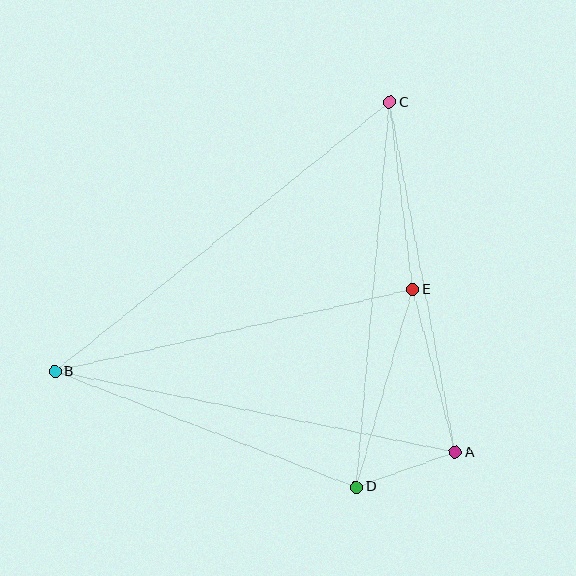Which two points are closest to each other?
Points A and D are closest to each other.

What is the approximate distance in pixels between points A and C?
The distance between A and C is approximately 356 pixels.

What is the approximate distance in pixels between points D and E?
The distance between D and E is approximately 205 pixels.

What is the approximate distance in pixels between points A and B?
The distance between A and B is approximately 408 pixels.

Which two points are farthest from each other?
Points B and C are farthest from each other.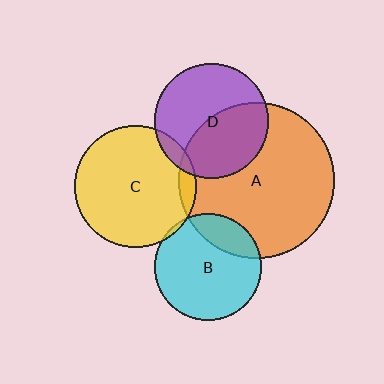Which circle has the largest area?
Circle A (orange).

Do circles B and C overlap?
Yes.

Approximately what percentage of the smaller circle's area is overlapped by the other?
Approximately 5%.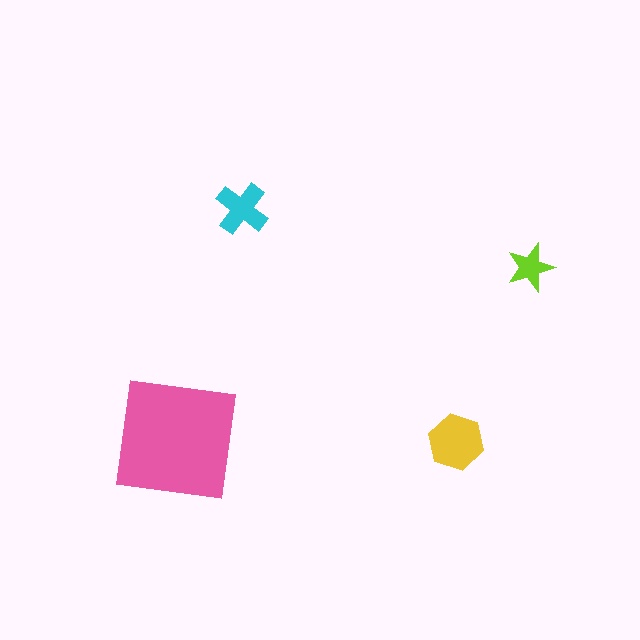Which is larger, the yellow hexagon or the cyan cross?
The yellow hexagon.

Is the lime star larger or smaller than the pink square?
Smaller.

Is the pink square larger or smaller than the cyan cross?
Larger.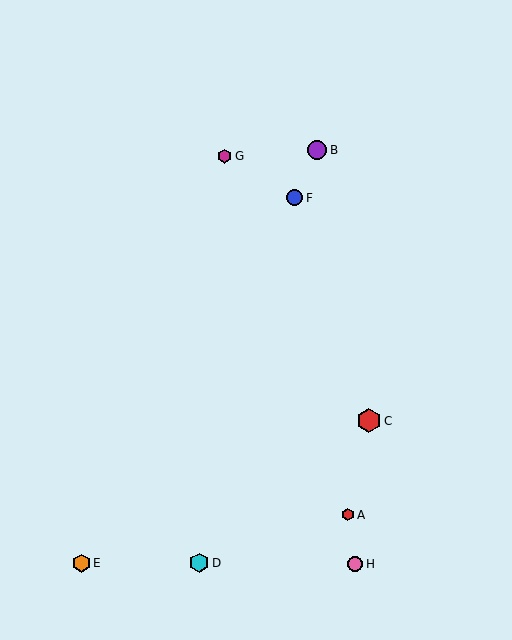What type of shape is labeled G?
Shape G is a magenta hexagon.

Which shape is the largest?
The red hexagon (labeled C) is the largest.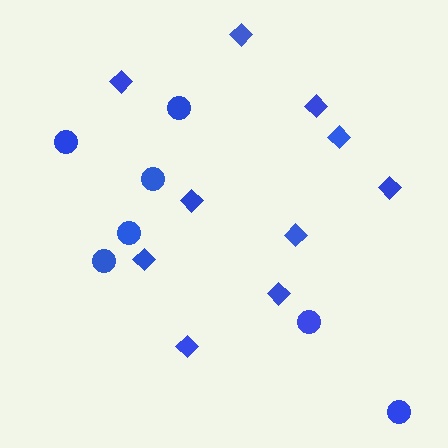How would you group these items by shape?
There are 2 groups: one group of circles (7) and one group of diamonds (10).